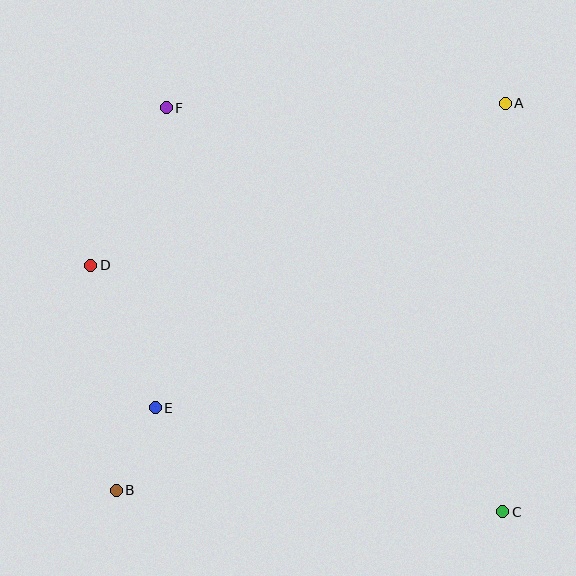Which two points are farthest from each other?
Points A and B are farthest from each other.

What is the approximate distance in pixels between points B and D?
The distance between B and D is approximately 226 pixels.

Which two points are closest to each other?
Points B and E are closest to each other.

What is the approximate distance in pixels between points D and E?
The distance between D and E is approximately 156 pixels.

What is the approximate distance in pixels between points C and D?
The distance between C and D is approximately 480 pixels.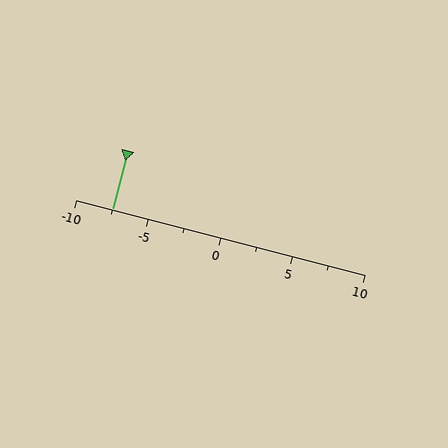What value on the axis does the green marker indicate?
The marker indicates approximately -7.5.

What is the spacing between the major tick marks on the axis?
The major ticks are spaced 5 apart.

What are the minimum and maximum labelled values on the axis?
The axis runs from -10 to 10.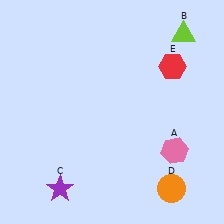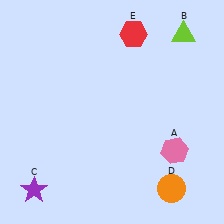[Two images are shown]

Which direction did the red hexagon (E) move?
The red hexagon (E) moved left.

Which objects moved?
The objects that moved are: the purple star (C), the red hexagon (E).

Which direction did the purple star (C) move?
The purple star (C) moved left.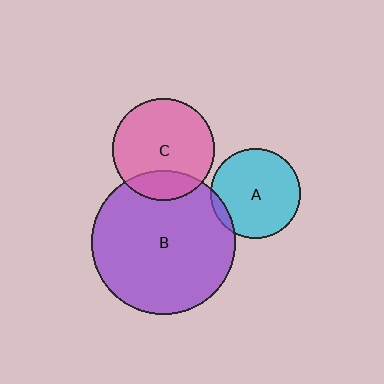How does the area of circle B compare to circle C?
Approximately 2.0 times.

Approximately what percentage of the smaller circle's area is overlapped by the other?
Approximately 5%.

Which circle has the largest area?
Circle B (purple).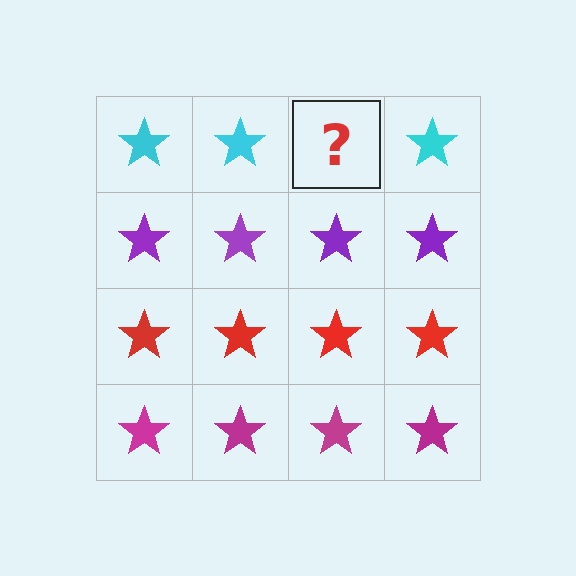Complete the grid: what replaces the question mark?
The question mark should be replaced with a cyan star.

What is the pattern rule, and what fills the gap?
The rule is that each row has a consistent color. The gap should be filled with a cyan star.